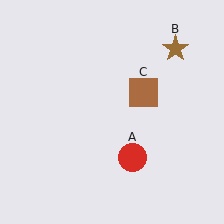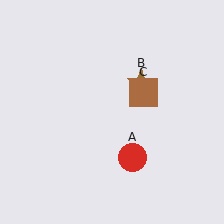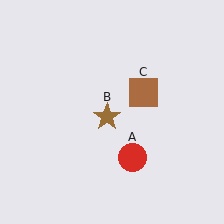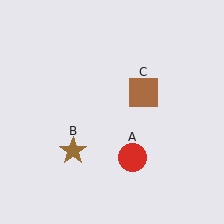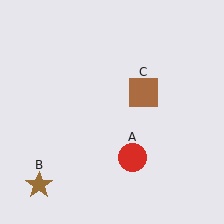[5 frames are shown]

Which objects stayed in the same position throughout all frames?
Red circle (object A) and brown square (object C) remained stationary.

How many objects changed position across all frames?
1 object changed position: brown star (object B).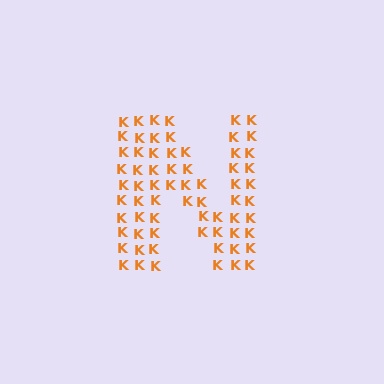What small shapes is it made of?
It is made of small letter K's.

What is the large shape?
The large shape is the letter N.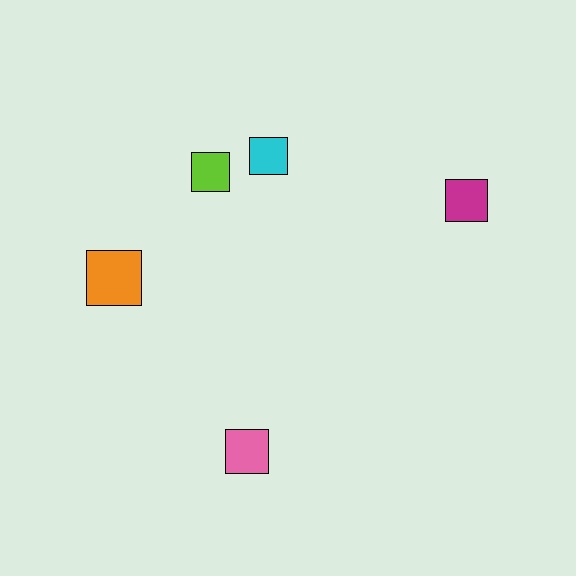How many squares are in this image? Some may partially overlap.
There are 5 squares.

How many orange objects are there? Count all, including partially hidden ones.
There is 1 orange object.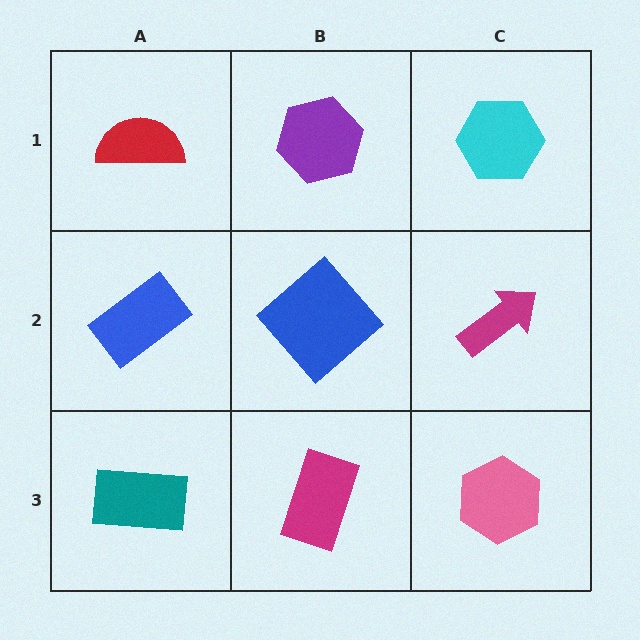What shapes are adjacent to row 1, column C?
A magenta arrow (row 2, column C), a purple hexagon (row 1, column B).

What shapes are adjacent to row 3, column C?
A magenta arrow (row 2, column C), a magenta rectangle (row 3, column B).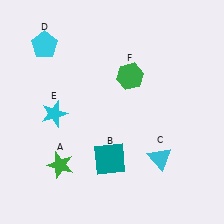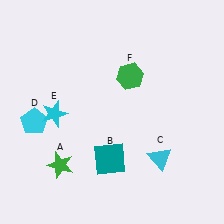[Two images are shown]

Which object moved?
The cyan pentagon (D) moved down.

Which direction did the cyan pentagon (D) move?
The cyan pentagon (D) moved down.